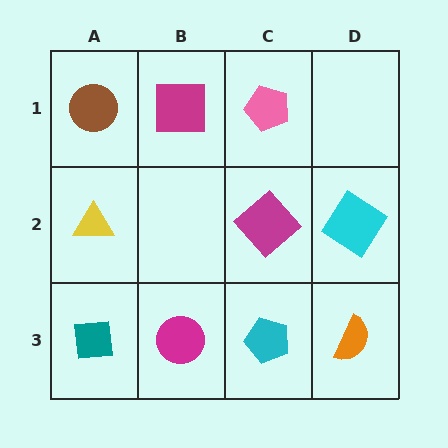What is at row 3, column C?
A cyan pentagon.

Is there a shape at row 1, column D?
No, that cell is empty.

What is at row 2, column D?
A cyan diamond.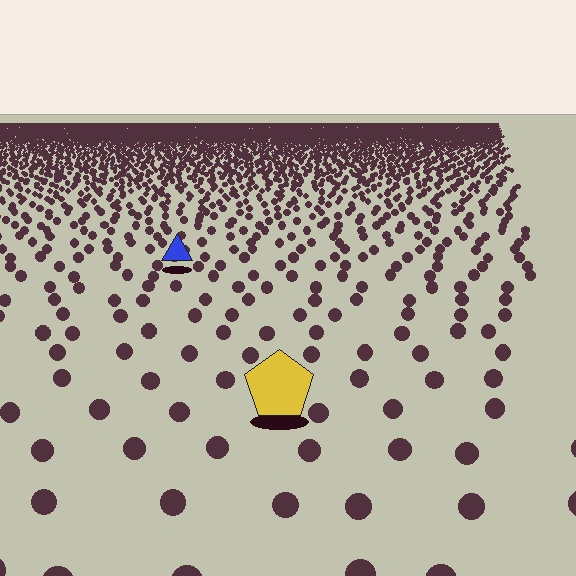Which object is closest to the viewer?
The yellow pentagon is closest. The texture marks near it are larger and more spread out.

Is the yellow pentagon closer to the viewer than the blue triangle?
Yes. The yellow pentagon is closer — you can tell from the texture gradient: the ground texture is coarser near it.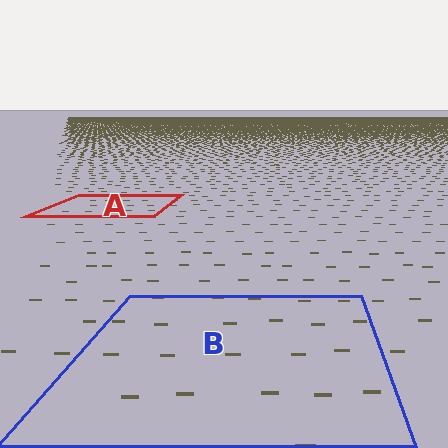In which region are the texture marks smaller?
The texture marks are smaller in region A, because it is farther away.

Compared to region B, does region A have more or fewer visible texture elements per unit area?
Region A has more texture elements per unit area — they are packed more densely because it is farther away.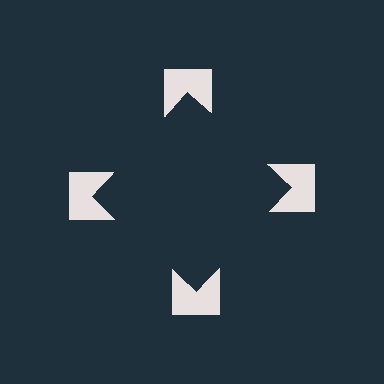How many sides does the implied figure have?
4 sides.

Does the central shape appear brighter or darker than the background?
It typically appears slightly darker than the background, even though no actual brightness change is drawn.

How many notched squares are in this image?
There are 4 — one at each vertex of the illusory square.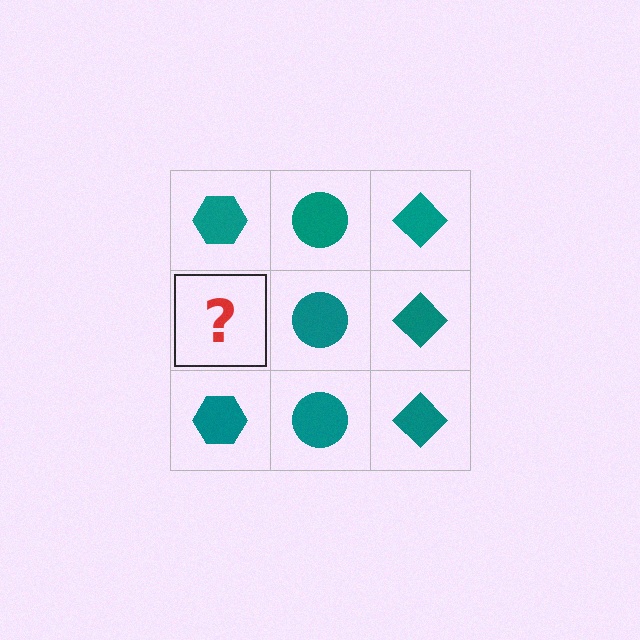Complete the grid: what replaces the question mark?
The question mark should be replaced with a teal hexagon.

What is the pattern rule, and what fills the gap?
The rule is that each column has a consistent shape. The gap should be filled with a teal hexagon.